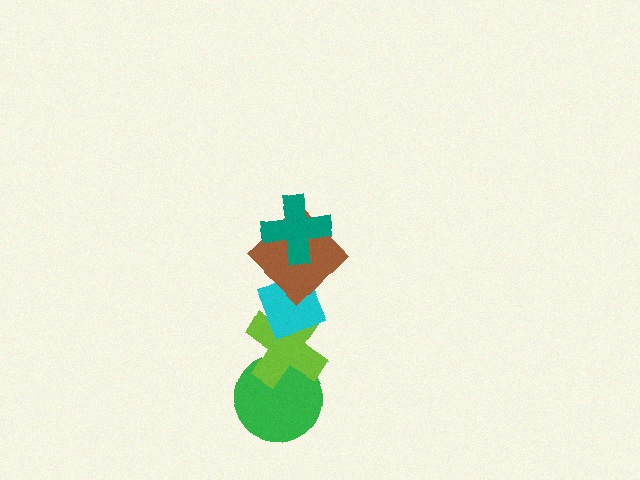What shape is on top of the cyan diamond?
The brown diamond is on top of the cyan diamond.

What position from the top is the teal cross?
The teal cross is 1st from the top.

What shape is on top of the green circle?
The lime cross is on top of the green circle.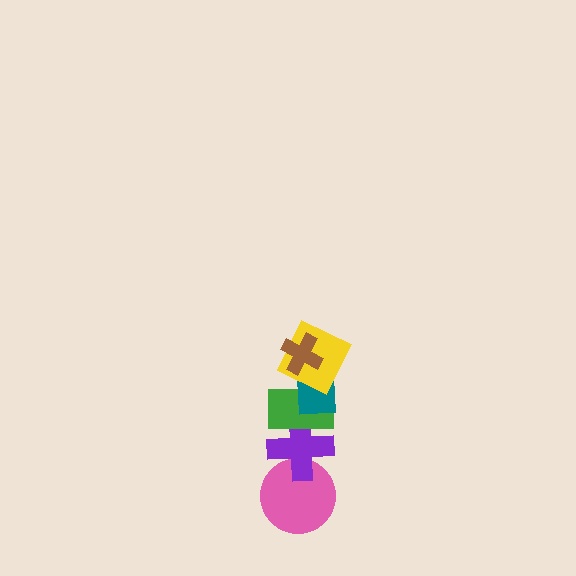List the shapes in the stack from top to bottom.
From top to bottom: the brown cross, the yellow square, the teal square, the green rectangle, the purple cross, the pink circle.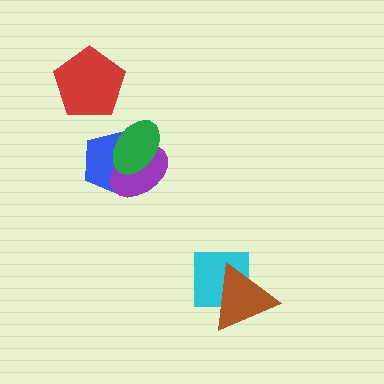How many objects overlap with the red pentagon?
0 objects overlap with the red pentagon.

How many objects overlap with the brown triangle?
1 object overlaps with the brown triangle.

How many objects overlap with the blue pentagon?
2 objects overlap with the blue pentagon.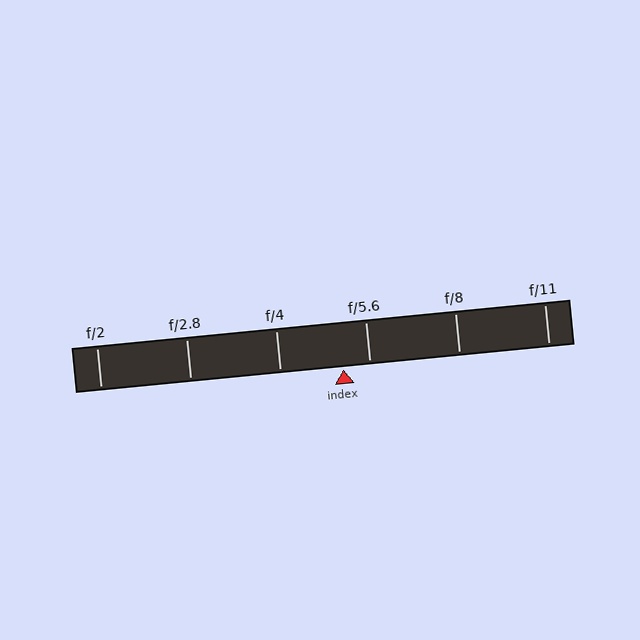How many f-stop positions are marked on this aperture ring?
There are 6 f-stop positions marked.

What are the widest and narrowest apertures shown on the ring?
The widest aperture shown is f/2 and the narrowest is f/11.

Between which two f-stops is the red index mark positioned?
The index mark is between f/4 and f/5.6.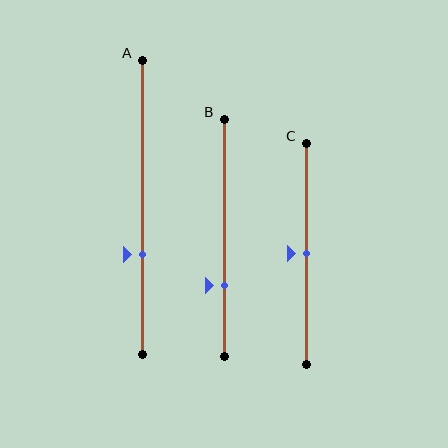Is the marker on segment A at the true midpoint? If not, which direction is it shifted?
No, the marker on segment A is shifted downward by about 16% of the segment length.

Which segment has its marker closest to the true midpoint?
Segment C has its marker closest to the true midpoint.